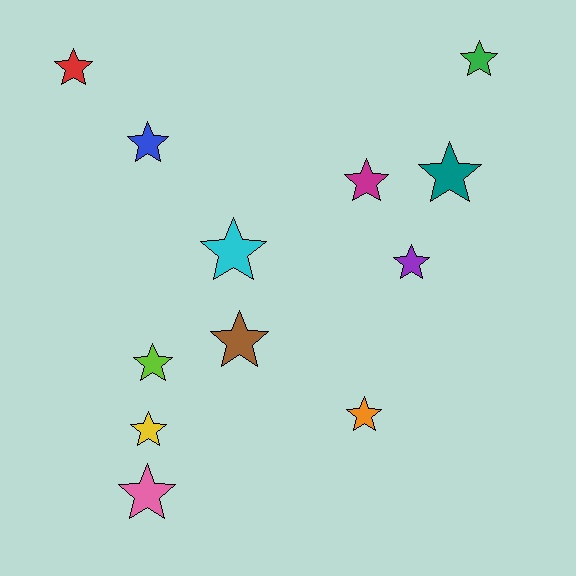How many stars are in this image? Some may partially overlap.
There are 12 stars.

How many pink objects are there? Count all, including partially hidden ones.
There is 1 pink object.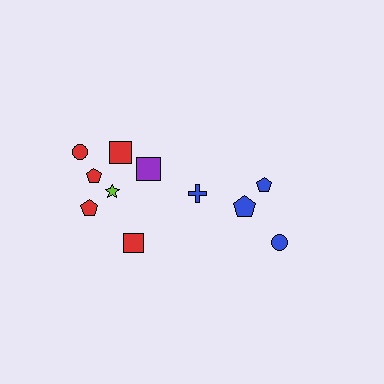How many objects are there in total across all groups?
There are 11 objects.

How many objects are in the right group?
There are 4 objects.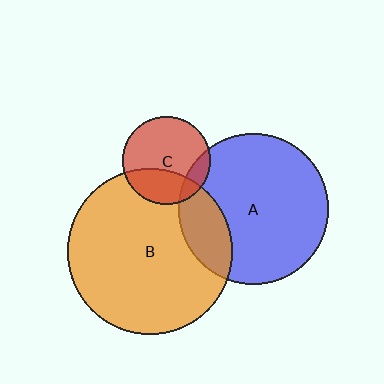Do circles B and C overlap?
Yes.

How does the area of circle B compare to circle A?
Approximately 1.2 times.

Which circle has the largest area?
Circle B (orange).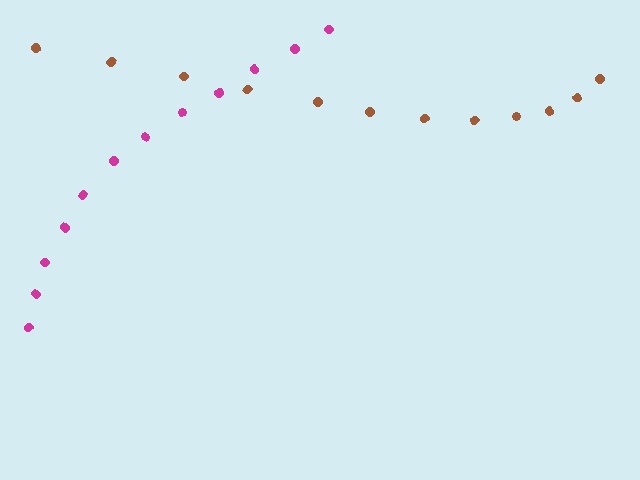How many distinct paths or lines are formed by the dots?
There are 2 distinct paths.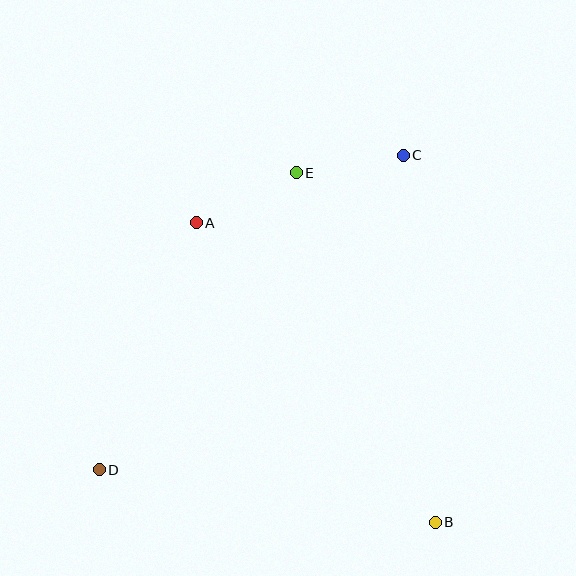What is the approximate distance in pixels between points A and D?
The distance between A and D is approximately 266 pixels.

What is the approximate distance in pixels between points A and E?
The distance between A and E is approximately 112 pixels.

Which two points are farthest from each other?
Points C and D are farthest from each other.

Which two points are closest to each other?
Points C and E are closest to each other.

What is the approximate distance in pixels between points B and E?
The distance between B and E is approximately 376 pixels.